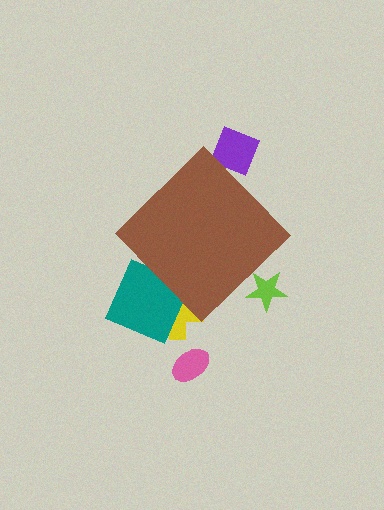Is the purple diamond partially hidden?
Yes, the purple diamond is partially hidden behind the brown diamond.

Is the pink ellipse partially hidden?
No, the pink ellipse is fully visible.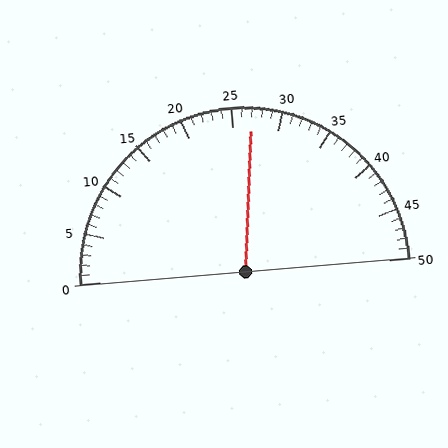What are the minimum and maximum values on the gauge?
The gauge ranges from 0 to 50.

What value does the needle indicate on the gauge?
The needle indicates approximately 27.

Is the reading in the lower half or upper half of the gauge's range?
The reading is in the upper half of the range (0 to 50).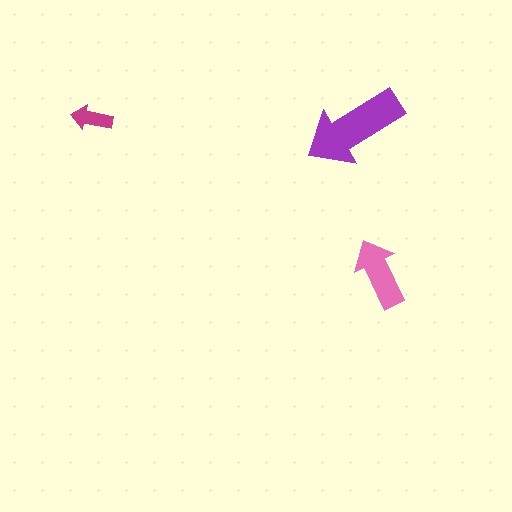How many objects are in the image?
There are 3 objects in the image.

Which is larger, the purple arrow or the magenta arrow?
The purple one.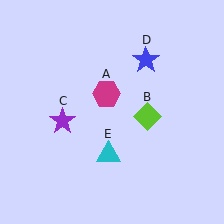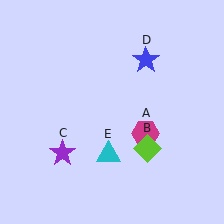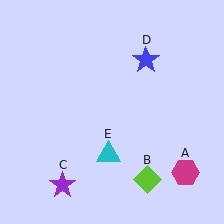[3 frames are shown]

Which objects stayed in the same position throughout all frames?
Blue star (object D) and cyan triangle (object E) remained stationary.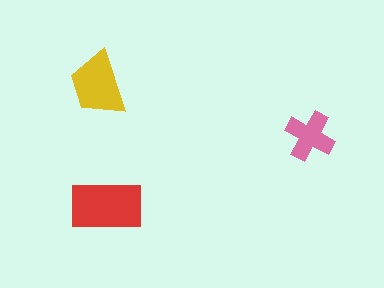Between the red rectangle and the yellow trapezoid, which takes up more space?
The red rectangle.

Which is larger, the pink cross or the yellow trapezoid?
The yellow trapezoid.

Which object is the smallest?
The pink cross.